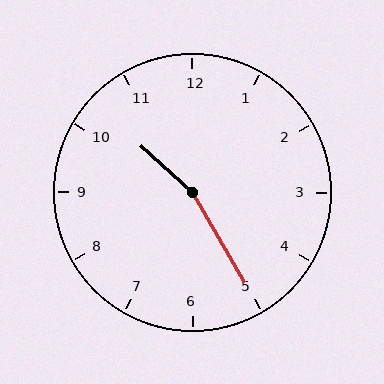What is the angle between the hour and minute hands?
Approximately 162 degrees.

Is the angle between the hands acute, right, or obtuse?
It is obtuse.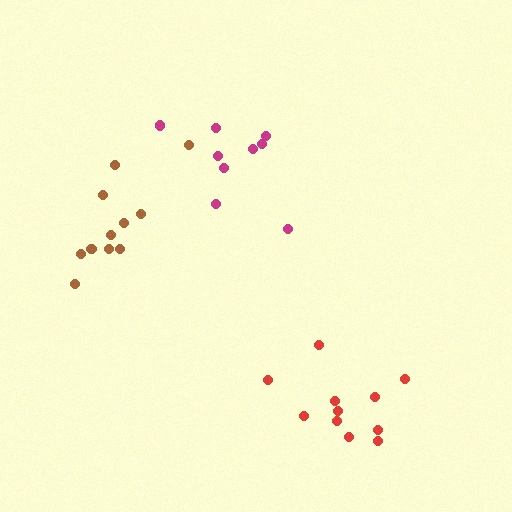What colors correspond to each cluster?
The clusters are colored: brown, red, magenta.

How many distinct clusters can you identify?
There are 3 distinct clusters.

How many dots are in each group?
Group 1: 11 dots, Group 2: 11 dots, Group 3: 9 dots (31 total).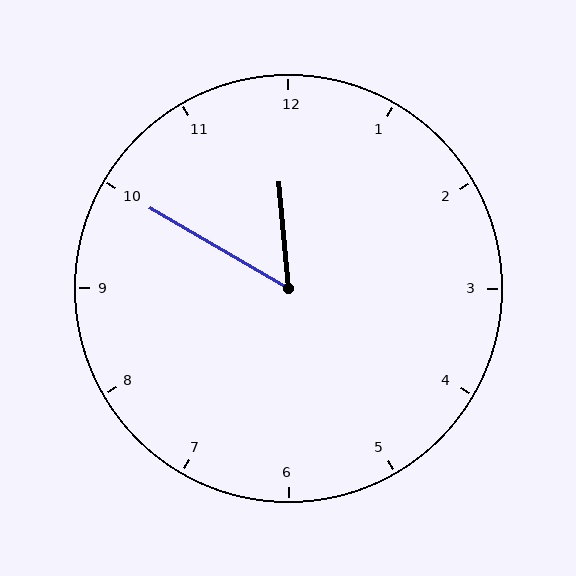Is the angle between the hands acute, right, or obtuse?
It is acute.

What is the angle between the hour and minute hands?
Approximately 55 degrees.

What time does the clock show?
11:50.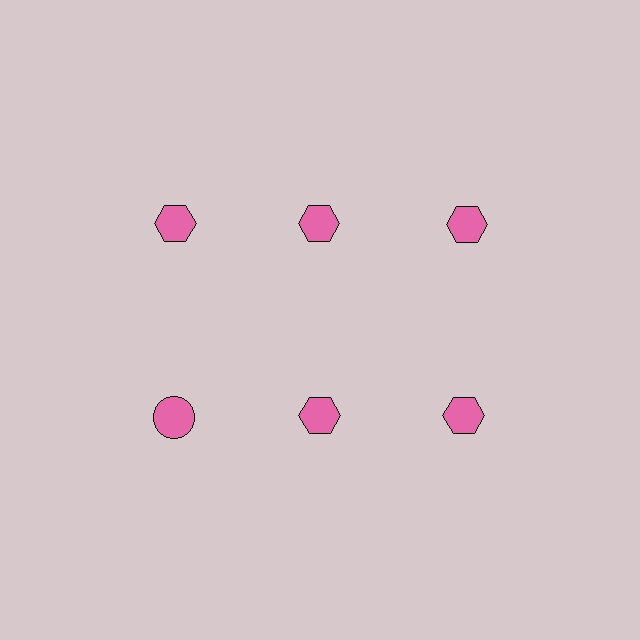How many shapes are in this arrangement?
There are 6 shapes arranged in a grid pattern.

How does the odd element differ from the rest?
It has a different shape: circle instead of hexagon.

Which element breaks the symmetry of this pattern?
The pink circle in the second row, leftmost column breaks the symmetry. All other shapes are pink hexagons.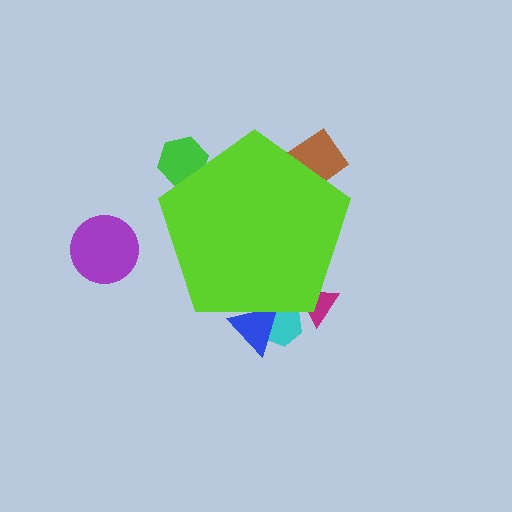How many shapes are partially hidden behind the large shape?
5 shapes are partially hidden.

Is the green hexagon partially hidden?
Yes, the green hexagon is partially hidden behind the lime pentagon.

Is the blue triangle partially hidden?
Yes, the blue triangle is partially hidden behind the lime pentagon.